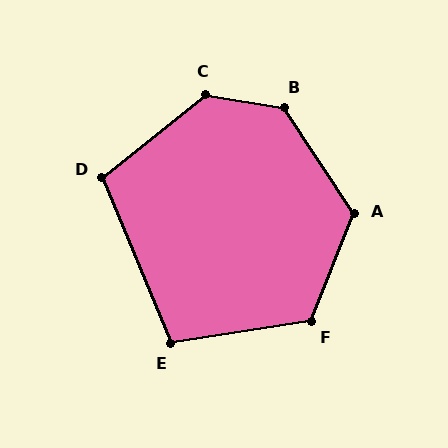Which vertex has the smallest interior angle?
E, at approximately 104 degrees.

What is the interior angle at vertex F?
Approximately 121 degrees (obtuse).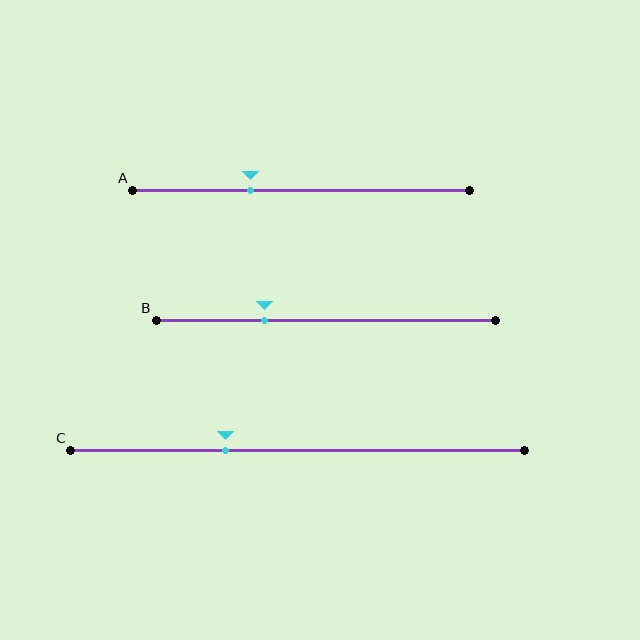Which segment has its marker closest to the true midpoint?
Segment A has its marker closest to the true midpoint.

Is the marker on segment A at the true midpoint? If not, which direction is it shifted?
No, the marker on segment A is shifted to the left by about 15% of the segment length.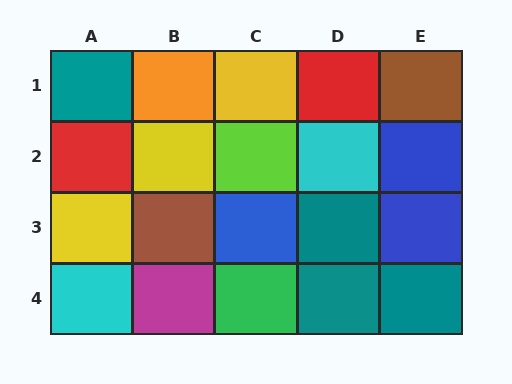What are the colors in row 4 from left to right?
Cyan, magenta, green, teal, teal.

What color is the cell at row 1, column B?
Orange.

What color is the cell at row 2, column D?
Cyan.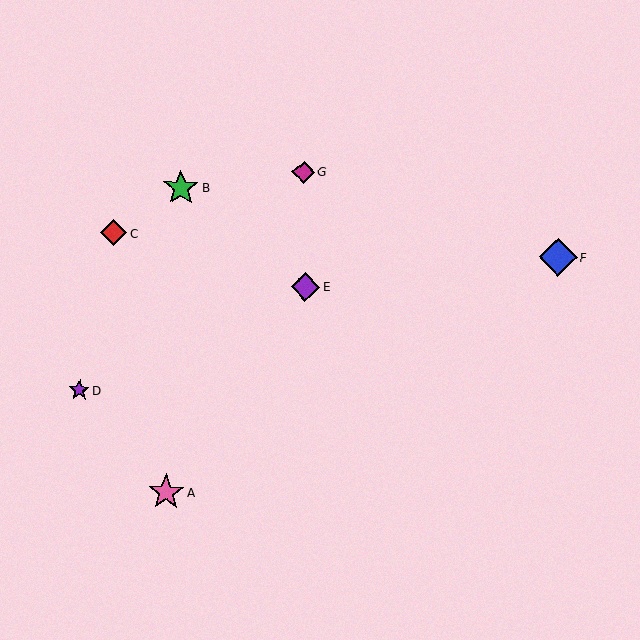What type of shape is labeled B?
Shape B is a green star.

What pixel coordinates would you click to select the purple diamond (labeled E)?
Click at (305, 287) to select the purple diamond E.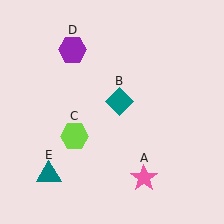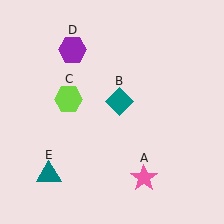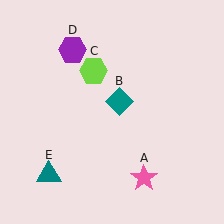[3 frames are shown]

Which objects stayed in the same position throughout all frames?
Pink star (object A) and teal diamond (object B) and purple hexagon (object D) and teal triangle (object E) remained stationary.